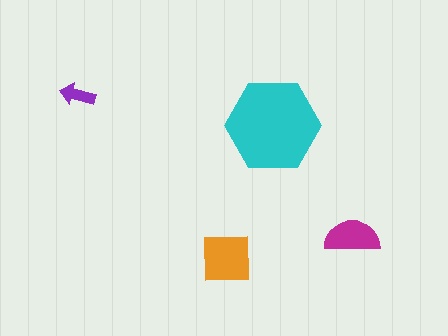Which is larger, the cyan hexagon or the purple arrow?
The cyan hexagon.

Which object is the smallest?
The purple arrow.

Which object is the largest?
The cyan hexagon.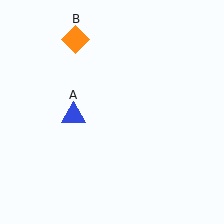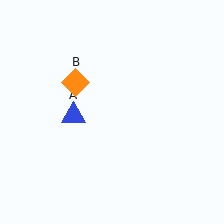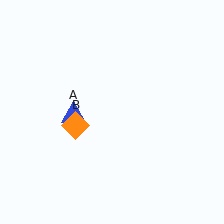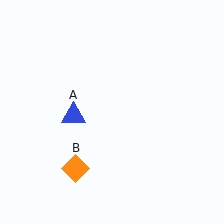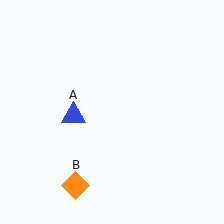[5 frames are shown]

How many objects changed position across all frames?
1 object changed position: orange diamond (object B).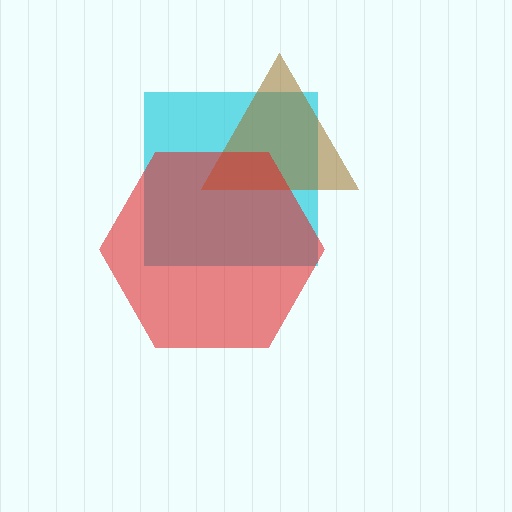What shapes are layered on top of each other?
The layered shapes are: a cyan square, a brown triangle, a red hexagon.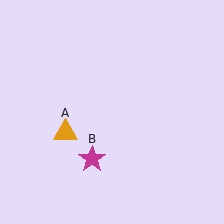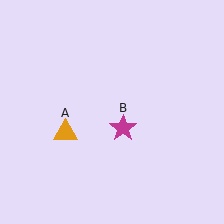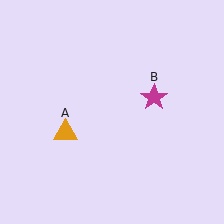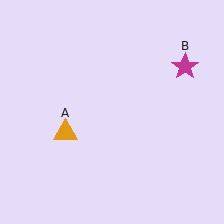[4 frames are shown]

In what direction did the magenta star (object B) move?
The magenta star (object B) moved up and to the right.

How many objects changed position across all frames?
1 object changed position: magenta star (object B).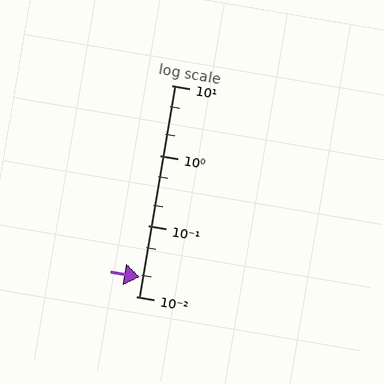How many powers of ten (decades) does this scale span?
The scale spans 3 decades, from 0.01 to 10.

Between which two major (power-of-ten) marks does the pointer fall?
The pointer is between 0.01 and 0.1.